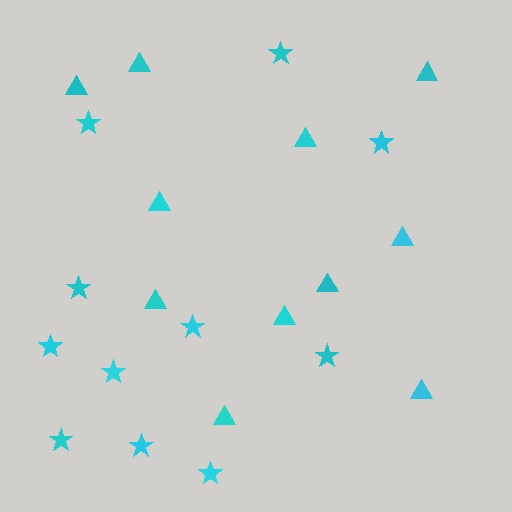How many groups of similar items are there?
There are 2 groups: one group of stars (11) and one group of triangles (11).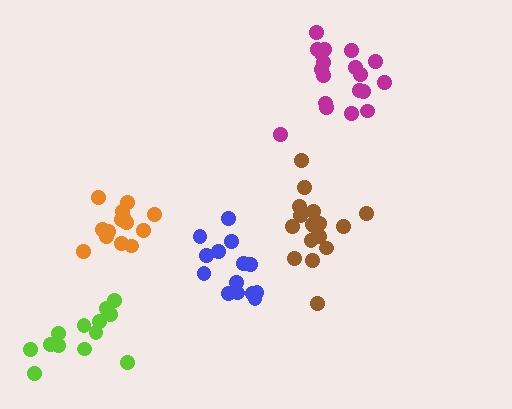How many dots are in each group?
Group 1: 14 dots, Group 2: 17 dots, Group 3: 14 dots, Group 4: 13 dots, Group 5: 19 dots (77 total).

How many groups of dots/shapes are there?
There are 5 groups.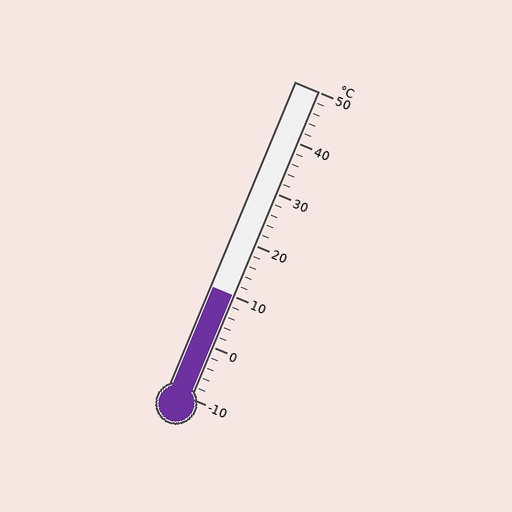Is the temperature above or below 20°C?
The temperature is below 20°C.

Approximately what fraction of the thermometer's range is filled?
The thermometer is filled to approximately 35% of its range.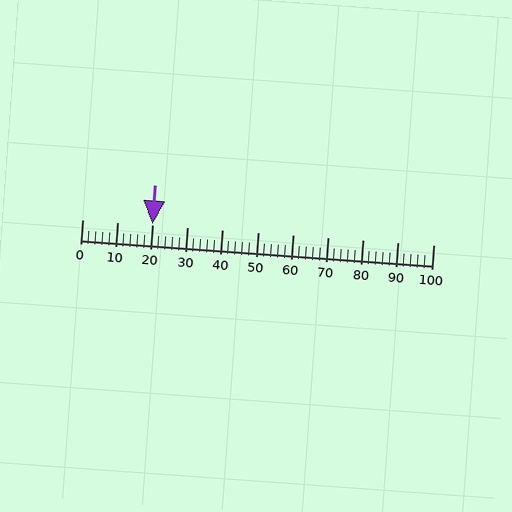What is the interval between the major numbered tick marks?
The major tick marks are spaced 10 units apart.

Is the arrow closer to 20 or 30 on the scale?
The arrow is closer to 20.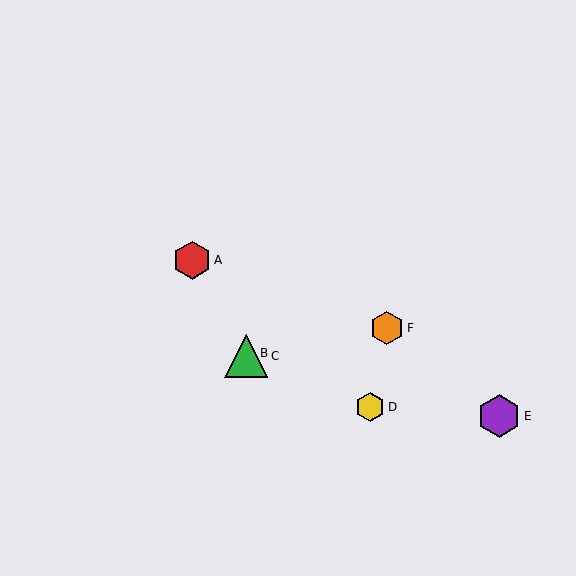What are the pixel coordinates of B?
Object B is at (244, 353).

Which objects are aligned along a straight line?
Objects A, B, C are aligned along a straight line.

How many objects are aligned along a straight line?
3 objects (A, B, C) are aligned along a straight line.